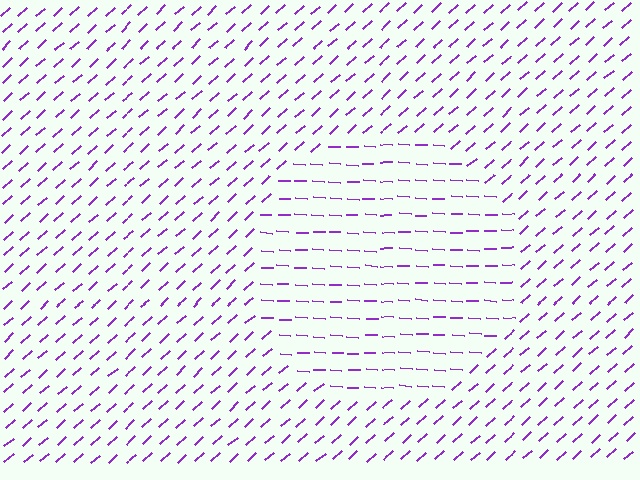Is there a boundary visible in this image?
Yes, there is a texture boundary formed by a change in line orientation.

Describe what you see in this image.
The image is filled with small purple line segments. A circle region in the image has lines oriented differently from the surrounding lines, creating a visible texture boundary.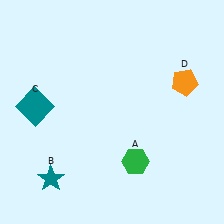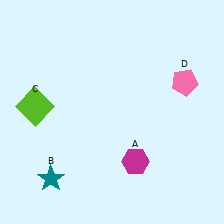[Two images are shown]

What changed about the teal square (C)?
In Image 1, C is teal. In Image 2, it changed to lime.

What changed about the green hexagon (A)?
In Image 1, A is green. In Image 2, it changed to magenta.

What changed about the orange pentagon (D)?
In Image 1, D is orange. In Image 2, it changed to pink.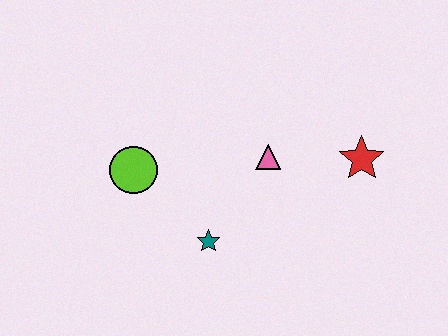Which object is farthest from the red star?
The lime circle is farthest from the red star.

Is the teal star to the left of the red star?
Yes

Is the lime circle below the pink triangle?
Yes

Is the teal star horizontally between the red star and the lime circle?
Yes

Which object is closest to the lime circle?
The teal star is closest to the lime circle.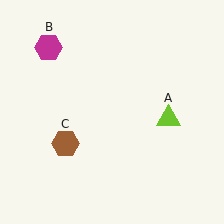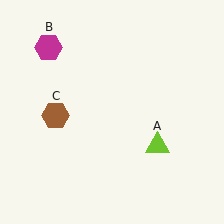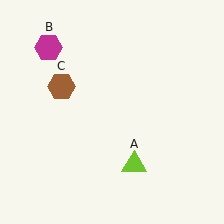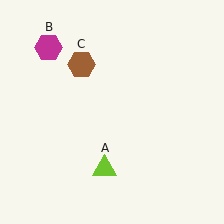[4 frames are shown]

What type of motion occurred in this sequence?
The lime triangle (object A), brown hexagon (object C) rotated clockwise around the center of the scene.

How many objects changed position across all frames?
2 objects changed position: lime triangle (object A), brown hexagon (object C).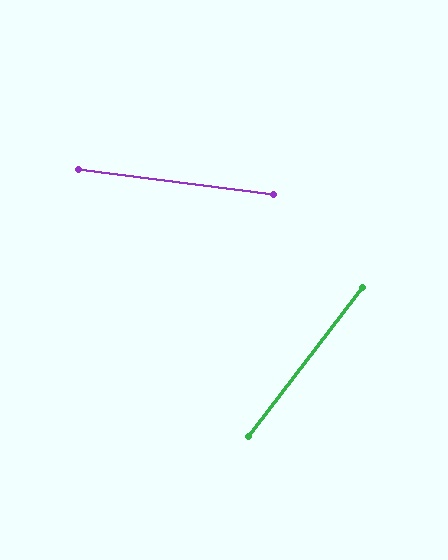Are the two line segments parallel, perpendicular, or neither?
Neither parallel nor perpendicular — they differ by about 60°.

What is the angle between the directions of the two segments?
Approximately 60 degrees.